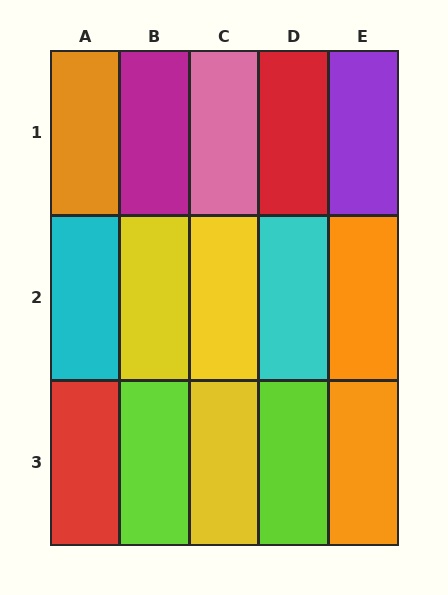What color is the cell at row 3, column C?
Yellow.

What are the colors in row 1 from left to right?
Orange, magenta, pink, red, purple.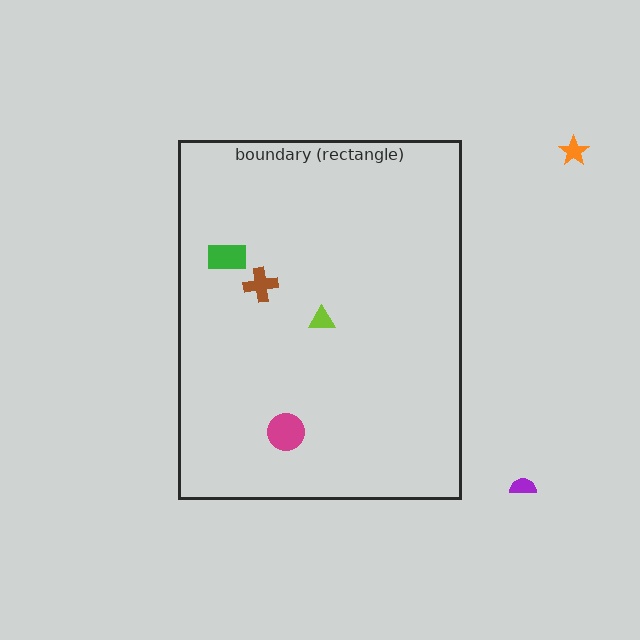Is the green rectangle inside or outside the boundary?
Inside.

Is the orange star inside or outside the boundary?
Outside.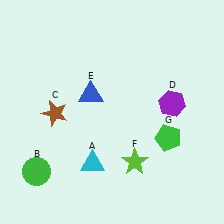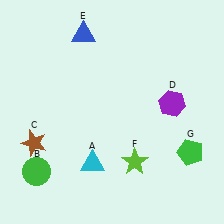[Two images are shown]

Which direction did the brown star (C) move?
The brown star (C) moved down.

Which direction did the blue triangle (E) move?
The blue triangle (E) moved up.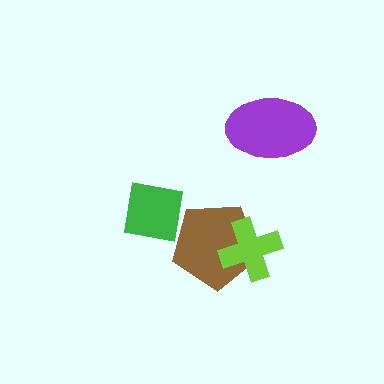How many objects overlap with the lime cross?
1 object overlaps with the lime cross.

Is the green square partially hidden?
Yes, it is partially covered by another shape.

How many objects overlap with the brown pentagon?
2 objects overlap with the brown pentagon.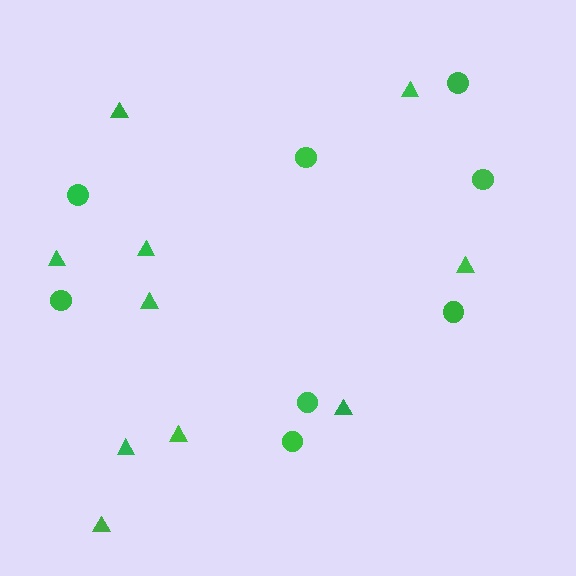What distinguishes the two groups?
There are 2 groups: one group of triangles (10) and one group of circles (8).